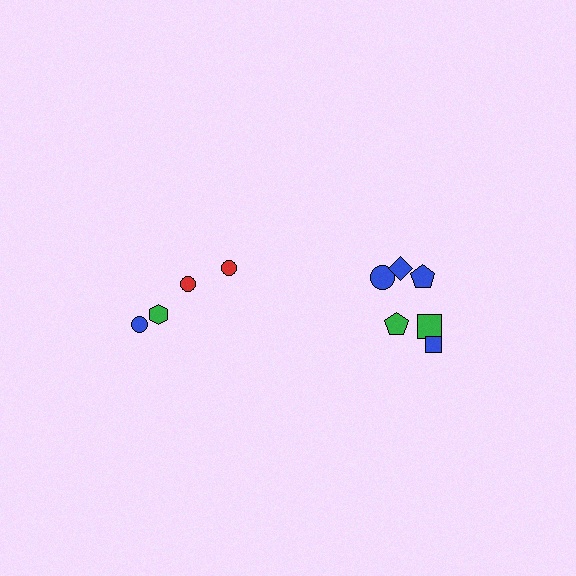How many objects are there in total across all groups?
There are 10 objects.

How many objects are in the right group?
There are 6 objects.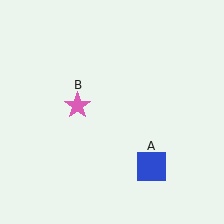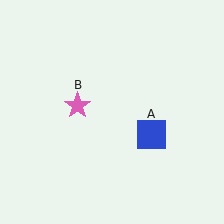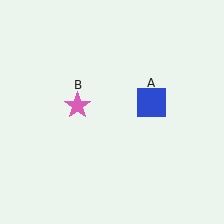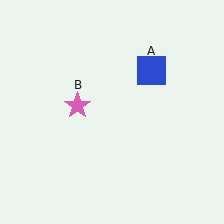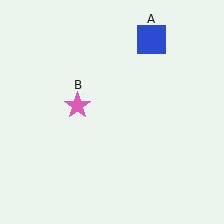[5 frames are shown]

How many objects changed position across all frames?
1 object changed position: blue square (object A).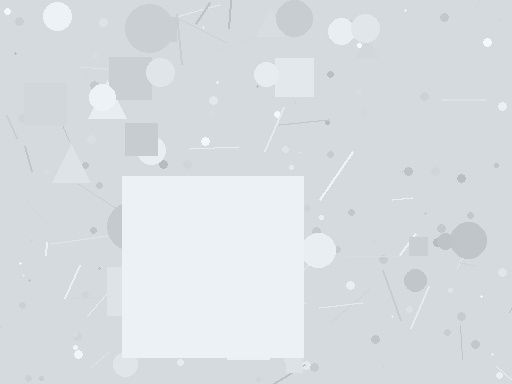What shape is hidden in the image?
A square is hidden in the image.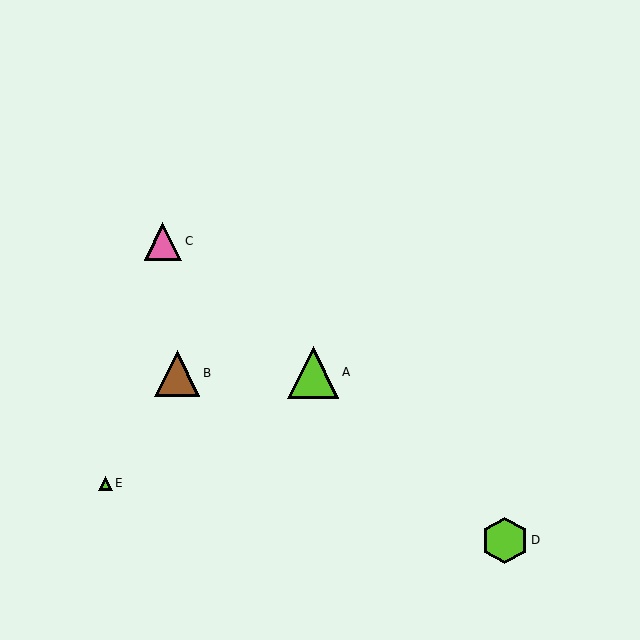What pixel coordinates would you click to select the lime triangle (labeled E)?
Click at (105, 483) to select the lime triangle E.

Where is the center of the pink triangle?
The center of the pink triangle is at (163, 241).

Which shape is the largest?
The lime triangle (labeled A) is the largest.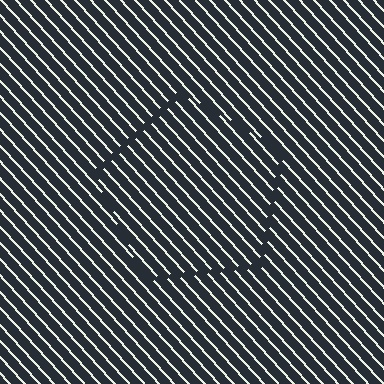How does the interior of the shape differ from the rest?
The interior of the shape contains the same grating, shifted by half a period — the contour is defined by the phase discontinuity where line-ends from the inner and outer gratings abut.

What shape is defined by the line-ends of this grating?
An illusory pentagon. The interior of the shape contains the same grating, shifted by half a period — the contour is defined by the phase discontinuity where line-ends from the inner and outer gratings abut.